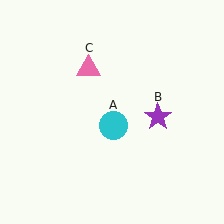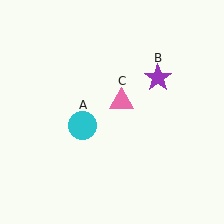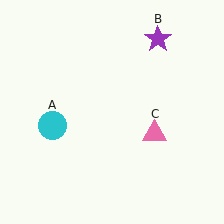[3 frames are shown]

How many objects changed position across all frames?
3 objects changed position: cyan circle (object A), purple star (object B), pink triangle (object C).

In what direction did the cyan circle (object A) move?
The cyan circle (object A) moved left.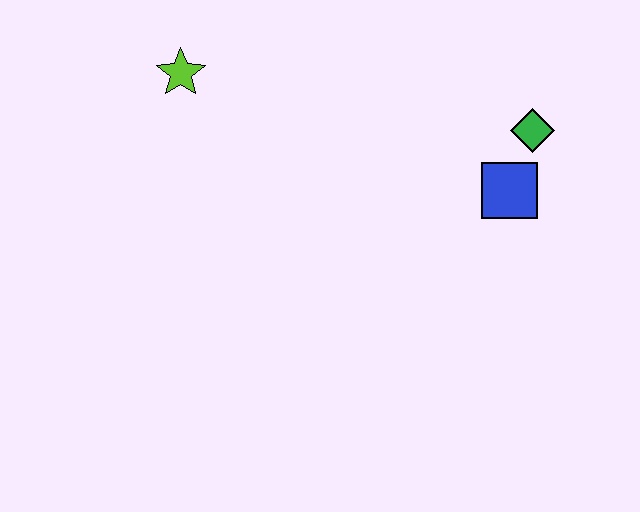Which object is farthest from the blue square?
The lime star is farthest from the blue square.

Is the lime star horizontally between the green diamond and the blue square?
No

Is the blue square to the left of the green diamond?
Yes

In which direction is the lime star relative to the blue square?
The lime star is to the left of the blue square.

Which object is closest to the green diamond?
The blue square is closest to the green diamond.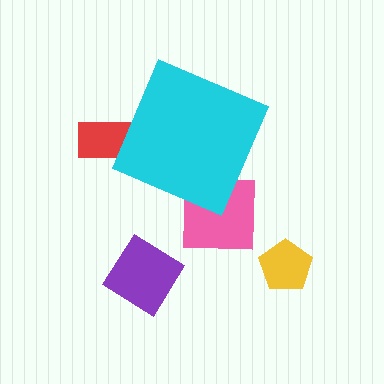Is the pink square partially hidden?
Yes, the pink square is partially hidden behind the cyan diamond.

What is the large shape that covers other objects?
A cyan diamond.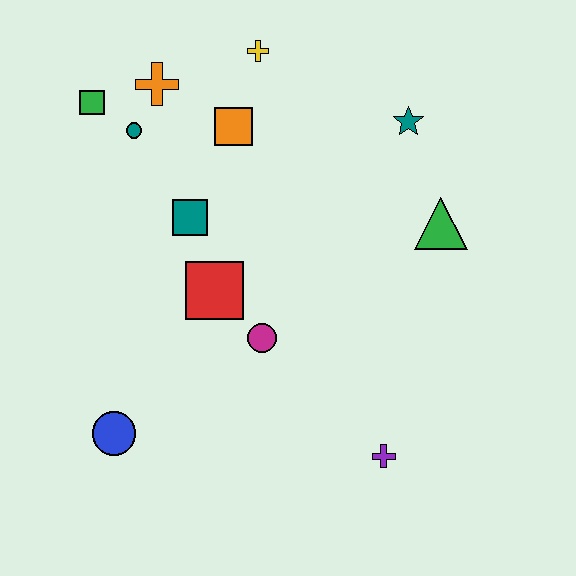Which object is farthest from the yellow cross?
The purple cross is farthest from the yellow cross.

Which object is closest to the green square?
The teal circle is closest to the green square.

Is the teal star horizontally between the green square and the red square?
No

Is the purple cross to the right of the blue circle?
Yes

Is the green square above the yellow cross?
No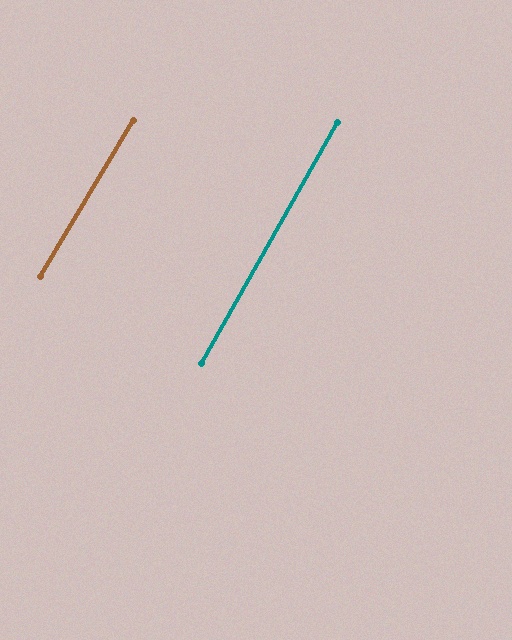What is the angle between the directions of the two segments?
Approximately 1 degree.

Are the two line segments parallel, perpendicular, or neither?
Parallel — their directions differ by only 1.1°.